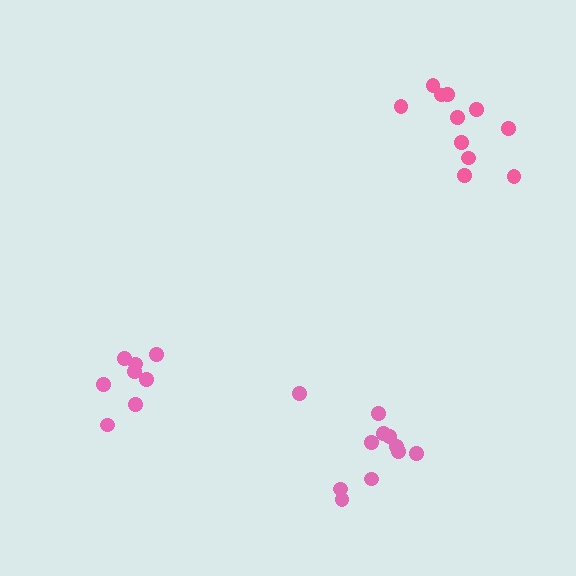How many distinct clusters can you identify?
There are 3 distinct clusters.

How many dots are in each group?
Group 1: 11 dots, Group 2: 11 dots, Group 3: 8 dots (30 total).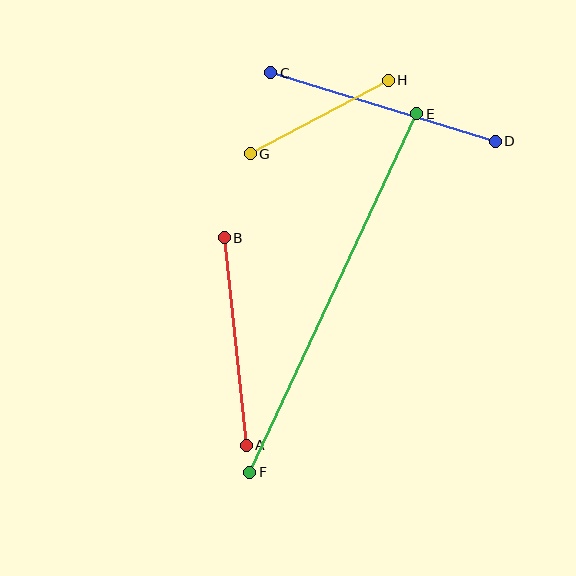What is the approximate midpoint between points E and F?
The midpoint is at approximately (333, 293) pixels.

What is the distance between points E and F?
The distance is approximately 395 pixels.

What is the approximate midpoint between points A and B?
The midpoint is at approximately (235, 342) pixels.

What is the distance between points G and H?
The distance is approximately 156 pixels.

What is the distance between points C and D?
The distance is approximately 234 pixels.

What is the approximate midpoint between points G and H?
The midpoint is at approximately (319, 117) pixels.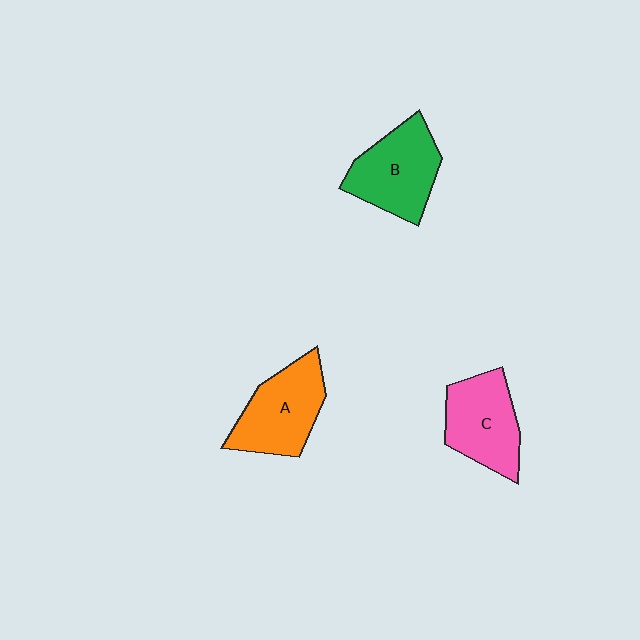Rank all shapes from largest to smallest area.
From largest to smallest: B (green), A (orange), C (pink).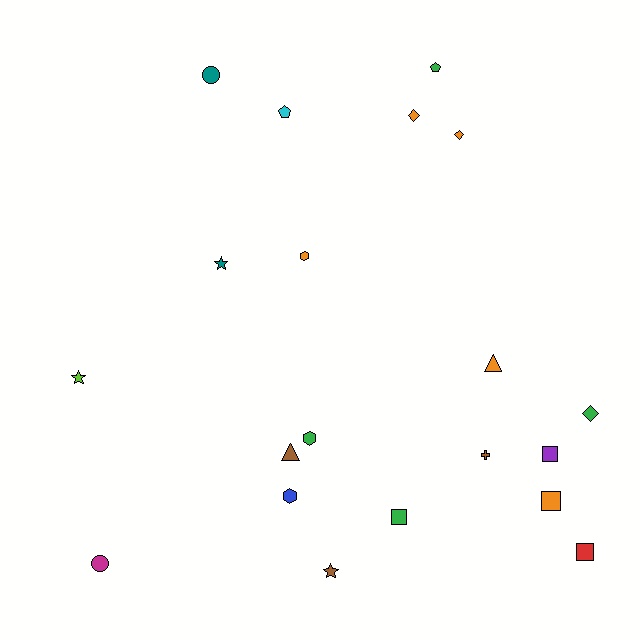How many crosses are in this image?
There is 1 cross.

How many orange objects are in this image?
There are 5 orange objects.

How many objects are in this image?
There are 20 objects.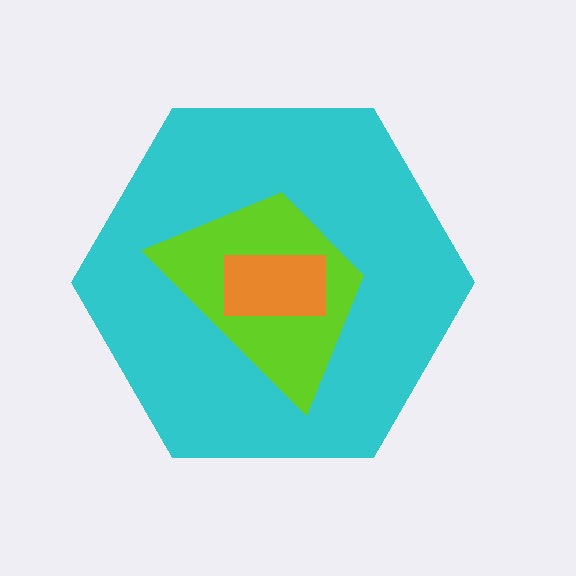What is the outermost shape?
The cyan hexagon.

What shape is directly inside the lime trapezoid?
The orange rectangle.